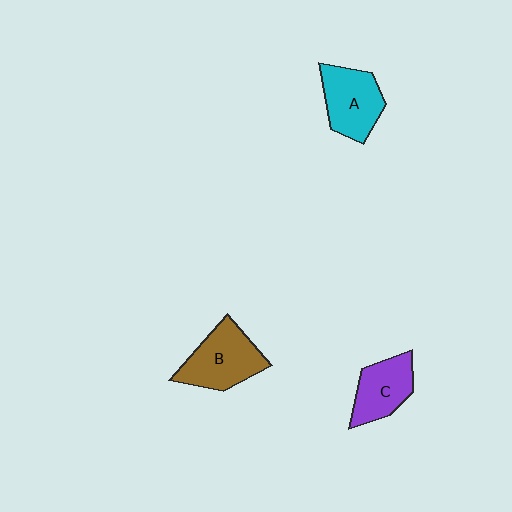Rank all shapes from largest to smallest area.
From largest to smallest: B (brown), A (cyan), C (purple).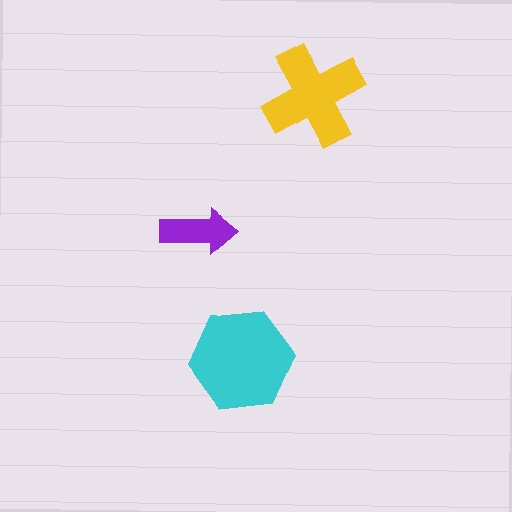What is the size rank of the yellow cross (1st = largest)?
2nd.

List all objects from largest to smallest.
The cyan hexagon, the yellow cross, the purple arrow.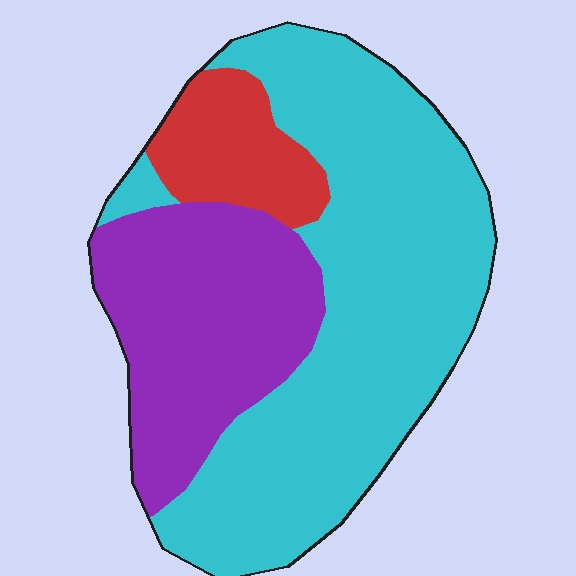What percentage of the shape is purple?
Purple takes up between a sixth and a third of the shape.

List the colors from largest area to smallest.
From largest to smallest: cyan, purple, red.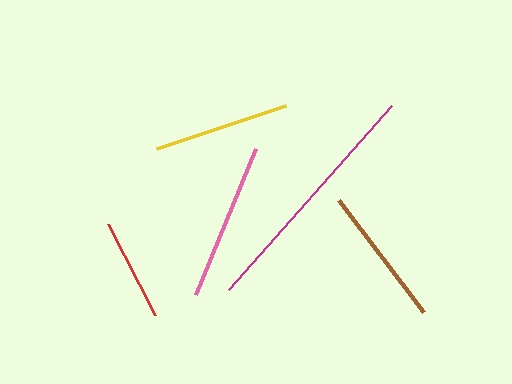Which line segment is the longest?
The magenta line is the longest at approximately 246 pixels.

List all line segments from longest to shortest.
From longest to shortest: magenta, pink, brown, yellow, red.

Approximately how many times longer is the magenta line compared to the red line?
The magenta line is approximately 2.4 times the length of the red line.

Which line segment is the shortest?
The red line is the shortest at approximately 102 pixels.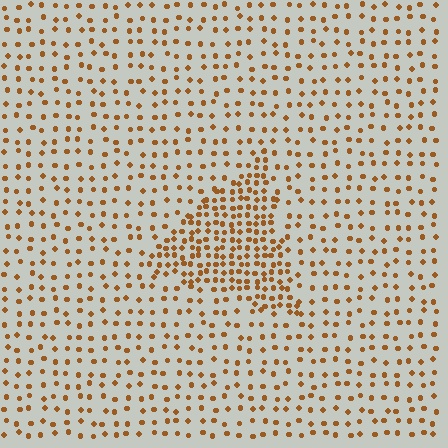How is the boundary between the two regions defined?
The boundary is defined by a change in element density (approximately 2.3x ratio). All elements are the same color, size, and shape.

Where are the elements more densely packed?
The elements are more densely packed inside the triangle boundary.